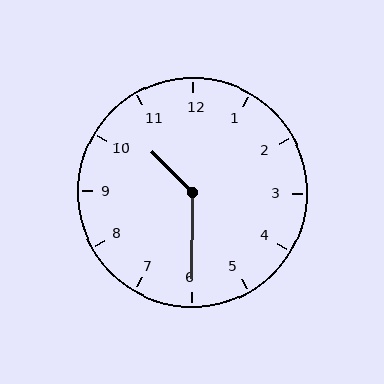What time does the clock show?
10:30.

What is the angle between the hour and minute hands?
Approximately 135 degrees.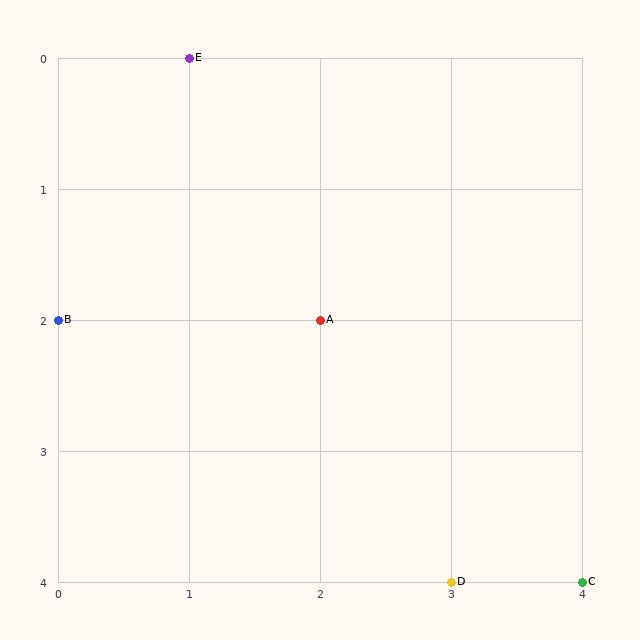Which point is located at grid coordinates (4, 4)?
Point C is at (4, 4).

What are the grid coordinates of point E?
Point E is at grid coordinates (1, 0).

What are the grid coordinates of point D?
Point D is at grid coordinates (3, 4).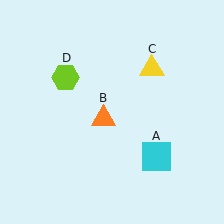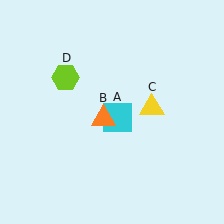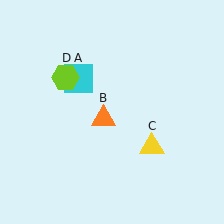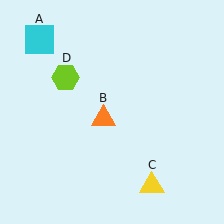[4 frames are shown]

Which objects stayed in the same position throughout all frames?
Orange triangle (object B) and lime hexagon (object D) remained stationary.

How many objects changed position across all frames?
2 objects changed position: cyan square (object A), yellow triangle (object C).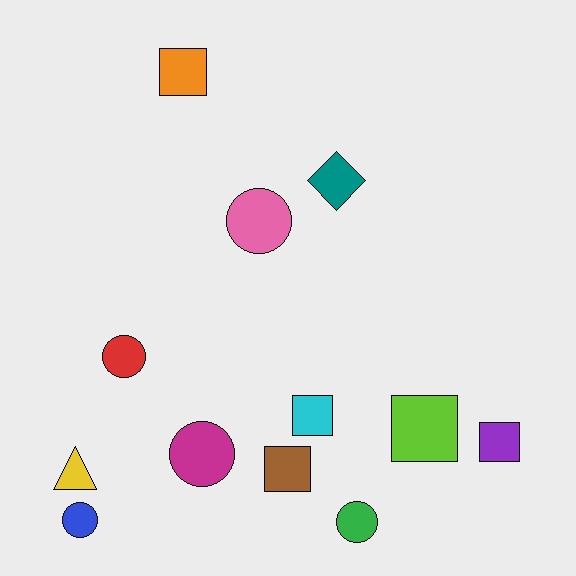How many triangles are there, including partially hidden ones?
There is 1 triangle.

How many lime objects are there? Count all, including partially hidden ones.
There is 1 lime object.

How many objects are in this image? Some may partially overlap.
There are 12 objects.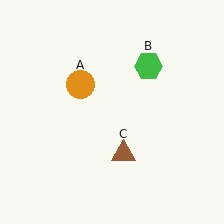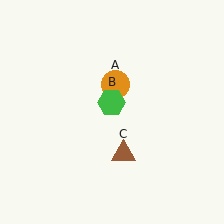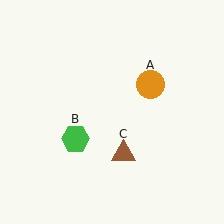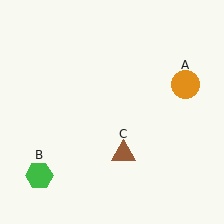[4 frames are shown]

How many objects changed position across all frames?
2 objects changed position: orange circle (object A), green hexagon (object B).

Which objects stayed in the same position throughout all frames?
Brown triangle (object C) remained stationary.